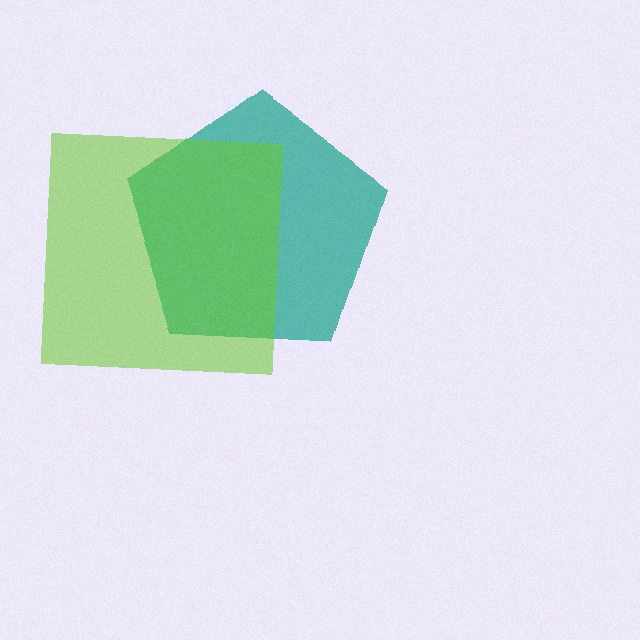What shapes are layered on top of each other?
The layered shapes are: a teal pentagon, a lime square.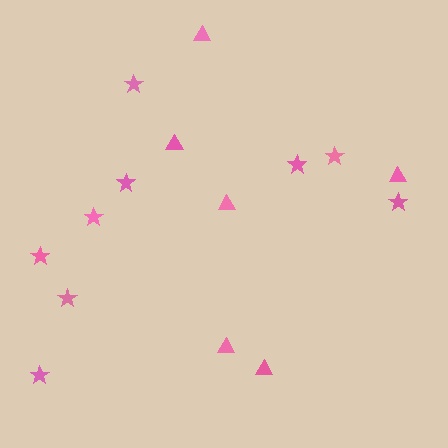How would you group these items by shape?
There are 2 groups: one group of stars (9) and one group of triangles (6).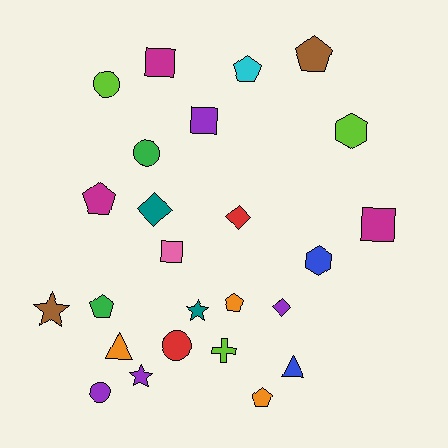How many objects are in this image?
There are 25 objects.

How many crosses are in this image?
There is 1 cross.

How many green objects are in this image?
There are 2 green objects.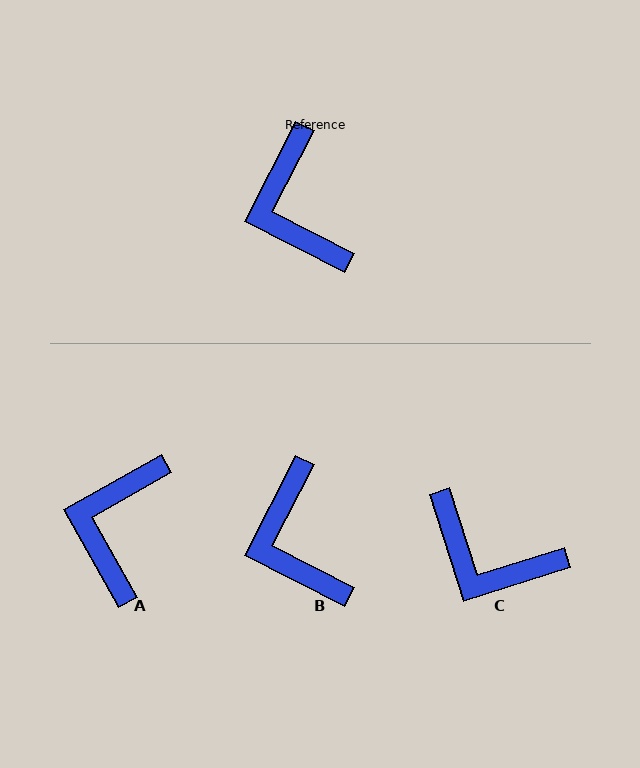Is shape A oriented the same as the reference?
No, it is off by about 33 degrees.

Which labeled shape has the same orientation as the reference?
B.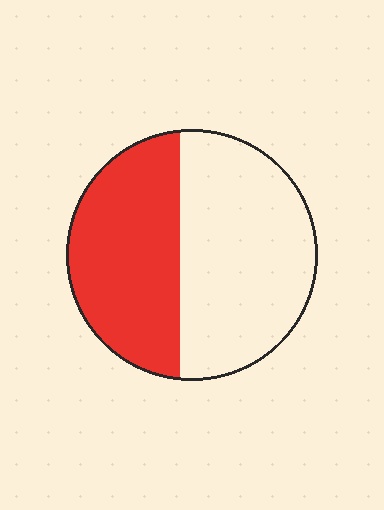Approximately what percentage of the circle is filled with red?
Approximately 45%.